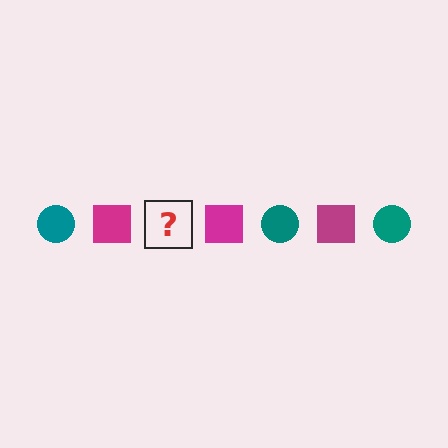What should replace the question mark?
The question mark should be replaced with a teal circle.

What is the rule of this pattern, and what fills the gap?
The rule is that the pattern alternates between teal circle and magenta square. The gap should be filled with a teal circle.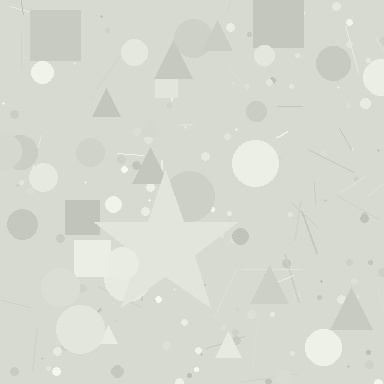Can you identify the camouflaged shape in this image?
The camouflaged shape is a star.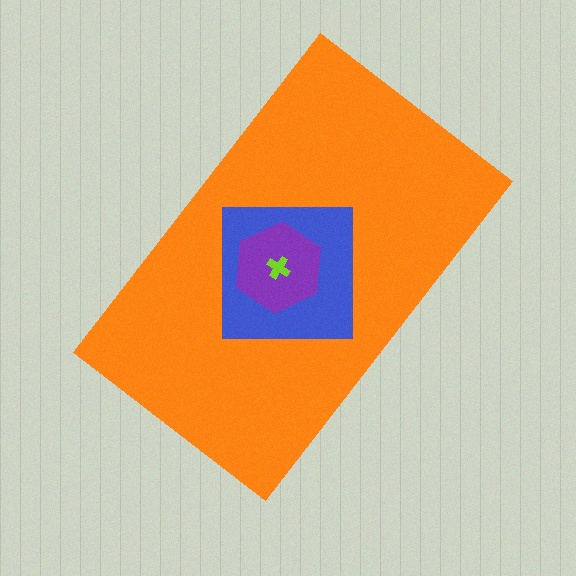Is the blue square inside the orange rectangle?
Yes.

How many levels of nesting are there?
4.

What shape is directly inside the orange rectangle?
The blue square.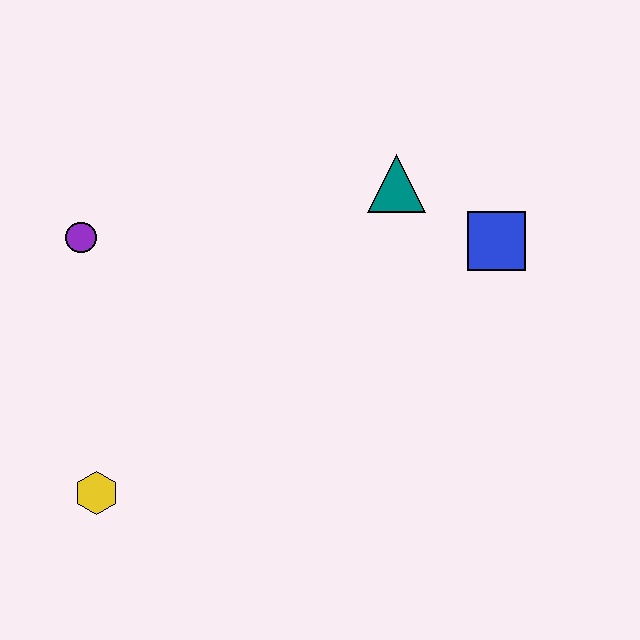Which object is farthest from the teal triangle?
The yellow hexagon is farthest from the teal triangle.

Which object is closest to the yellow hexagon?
The purple circle is closest to the yellow hexagon.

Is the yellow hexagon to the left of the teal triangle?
Yes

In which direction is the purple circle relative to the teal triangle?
The purple circle is to the left of the teal triangle.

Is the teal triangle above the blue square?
Yes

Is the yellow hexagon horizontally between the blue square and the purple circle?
Yes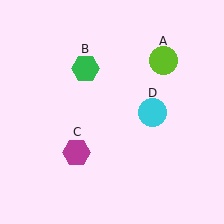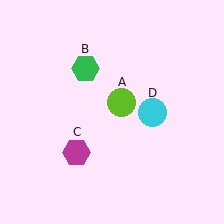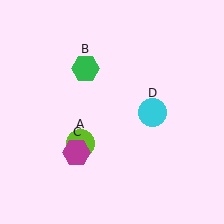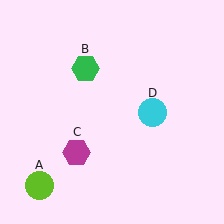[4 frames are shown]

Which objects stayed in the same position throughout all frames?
Green hexagon (object B) and magenta hexagon (object C) and cyan circle (object D) remained stationary.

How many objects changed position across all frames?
1 object changed position: lime circle (object A).